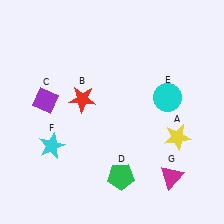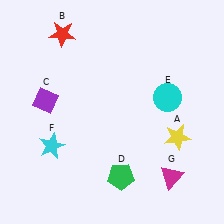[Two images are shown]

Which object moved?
The red star (B) moved up.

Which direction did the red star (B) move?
The red star (B) moved up.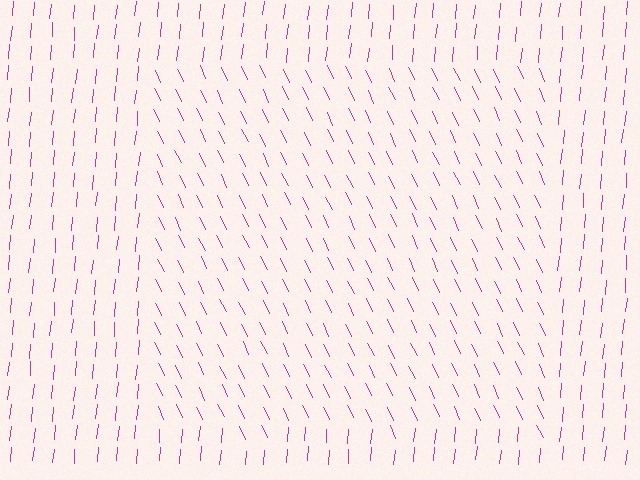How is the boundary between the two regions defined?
The boundary is defined purely by a change in line orientation (approximately 31 degrees difference). All lines are the same color and thickness.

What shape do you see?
I see a rectangle.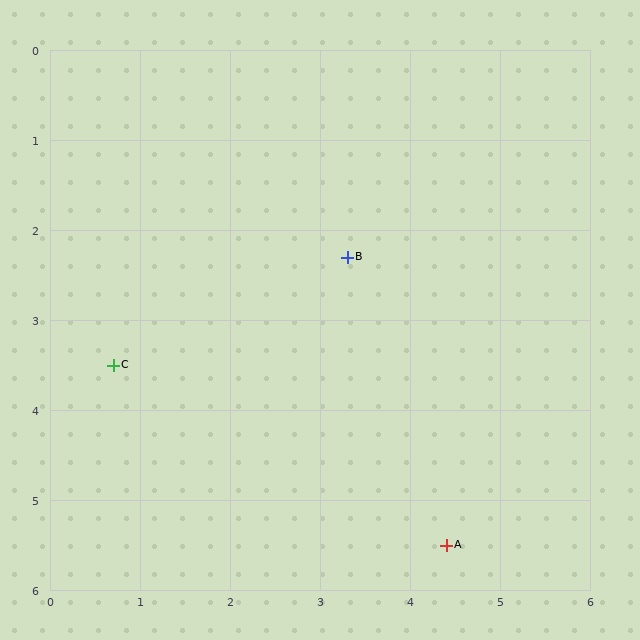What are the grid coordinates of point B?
Point B is at approximately (3.3, 2.3).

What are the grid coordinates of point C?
Point C is at approximately (0.7, 3.5).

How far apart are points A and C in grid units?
Points A and C are about 4.2 grid units apart.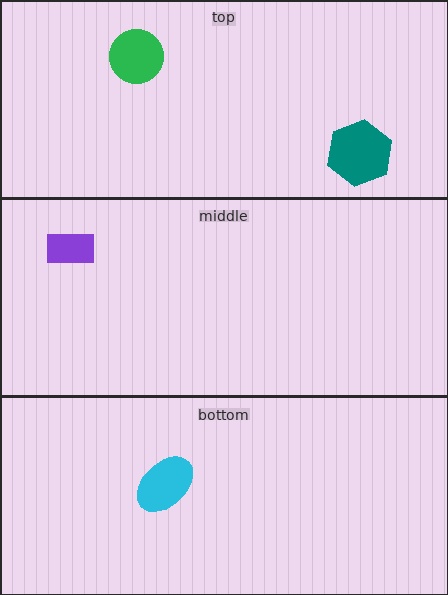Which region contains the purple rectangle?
The middle region.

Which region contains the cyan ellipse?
The bottom region.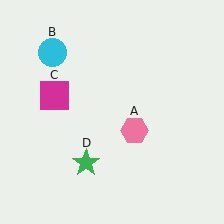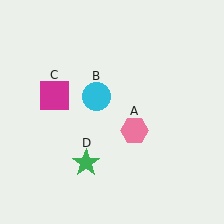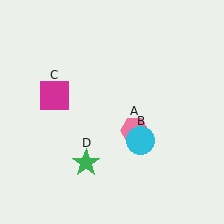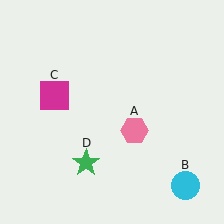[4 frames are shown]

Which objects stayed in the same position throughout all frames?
Pink hexagon (object A) and magenta square (object C) and green star (object D) remained stationary.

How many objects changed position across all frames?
1 object changed position: cyan circle (object B).